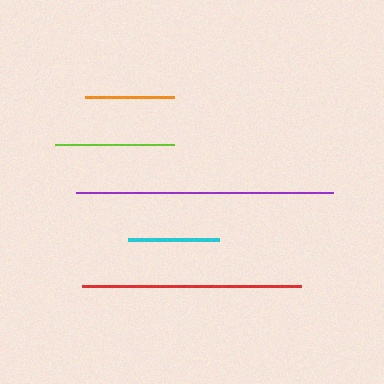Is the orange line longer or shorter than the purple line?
The purple line is longer than the orange line.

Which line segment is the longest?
The purple line is the longest at approximately 257 pixels.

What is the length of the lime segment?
The lime segment is approximately 120 pixels long.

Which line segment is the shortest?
The orange line is the shortest at approximately 89 pixels.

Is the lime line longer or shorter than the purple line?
The purple line is longer than the lime line.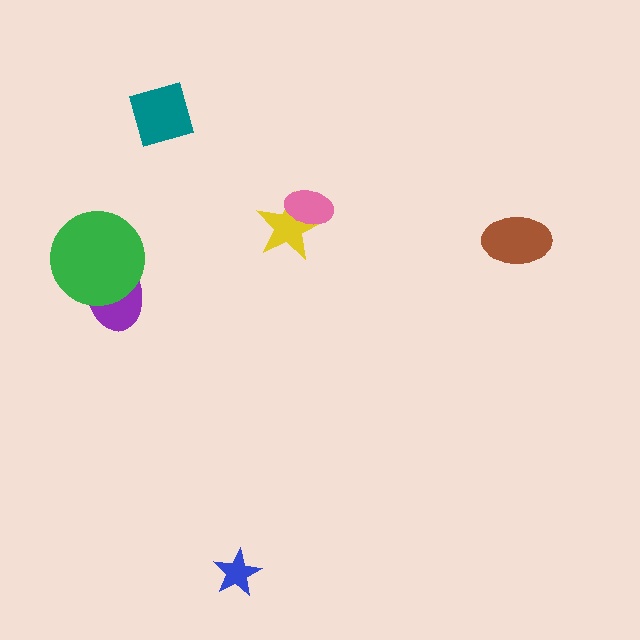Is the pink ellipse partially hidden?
No, no other shape covers it.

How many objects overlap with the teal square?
0 objects overlap with the teal square.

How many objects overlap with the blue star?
0 objects overlap with the blue star.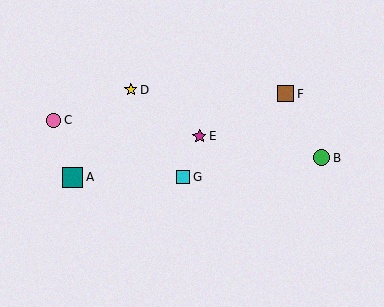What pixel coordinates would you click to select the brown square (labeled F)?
Click at (286, 94) to select the brown square F.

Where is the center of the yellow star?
The center of the yellow star is at (131, 90).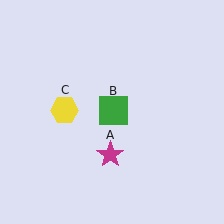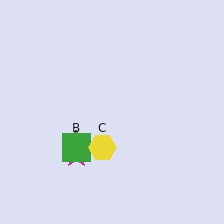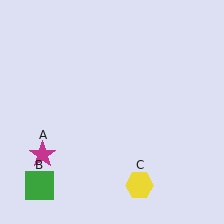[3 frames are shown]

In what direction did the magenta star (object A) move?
The magenta star (object A) moved left.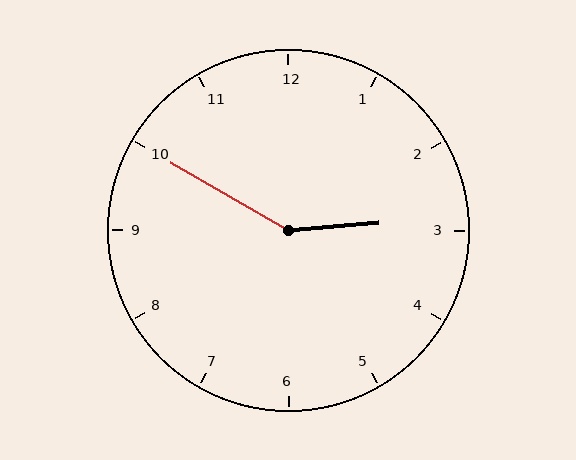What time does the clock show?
2:50.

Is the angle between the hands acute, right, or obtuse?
It is obtuse.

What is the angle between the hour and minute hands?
Approximately 145 degrees.